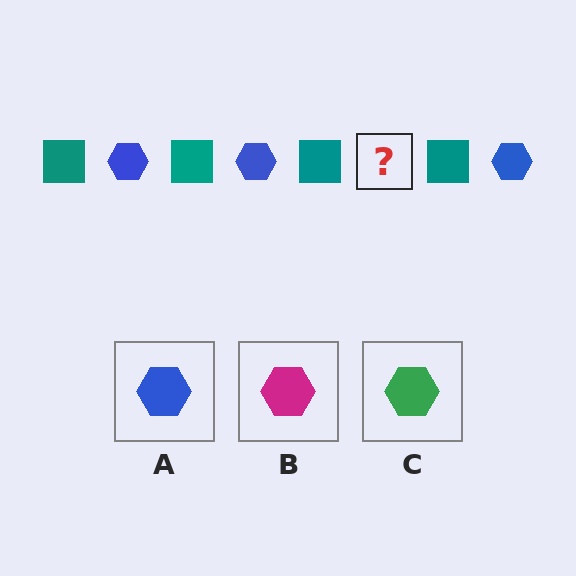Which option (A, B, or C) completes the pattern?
A.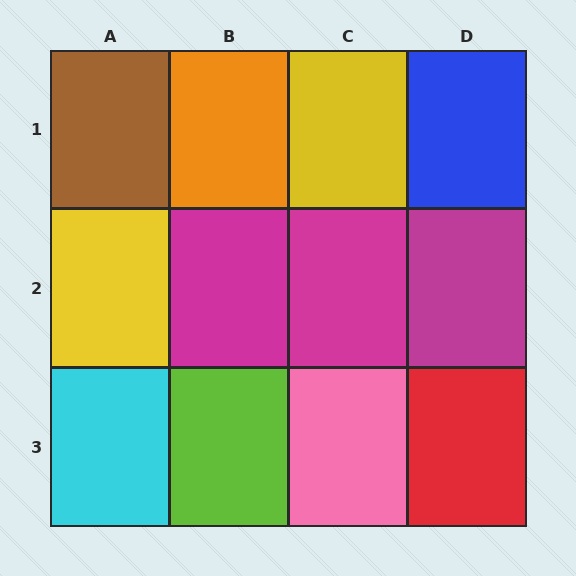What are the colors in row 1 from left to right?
Brown, orange, yellow, blue.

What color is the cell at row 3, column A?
Cyan.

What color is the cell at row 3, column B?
Lime.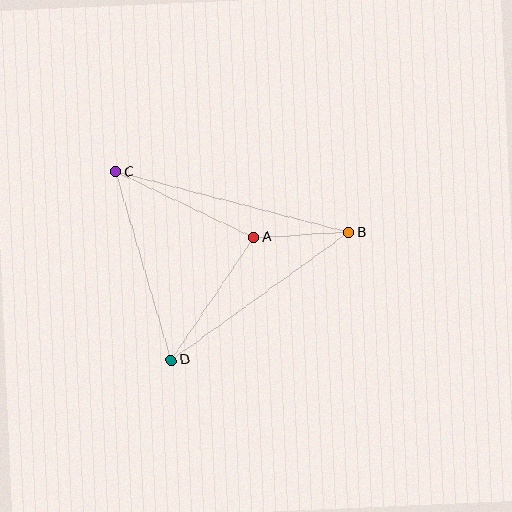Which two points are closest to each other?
Points A and B are closest to each other.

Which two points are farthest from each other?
Points B and C are farthest from each other.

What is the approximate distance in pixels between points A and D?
The distance between A and D is approximately 148 pixels.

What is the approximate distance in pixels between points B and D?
The distance between B and D is approximately 218 pixels.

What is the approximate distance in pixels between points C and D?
The distance between C and D is approximately 196 pixels.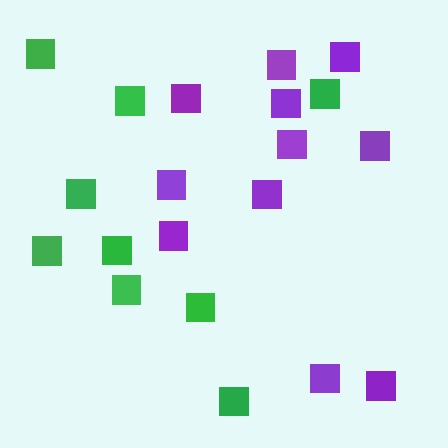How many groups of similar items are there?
There are 2 groups: one group of green squares (9) and one group of purple squares (11).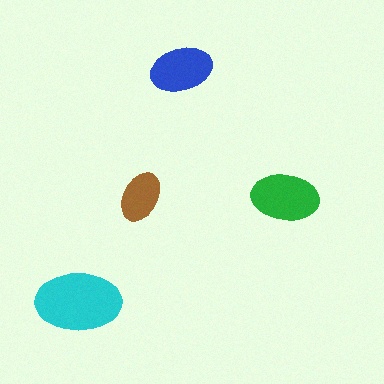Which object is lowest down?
The cyan ellipse is bottommost.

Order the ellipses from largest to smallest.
the cyan one, the green one, the blue one, the brown one.